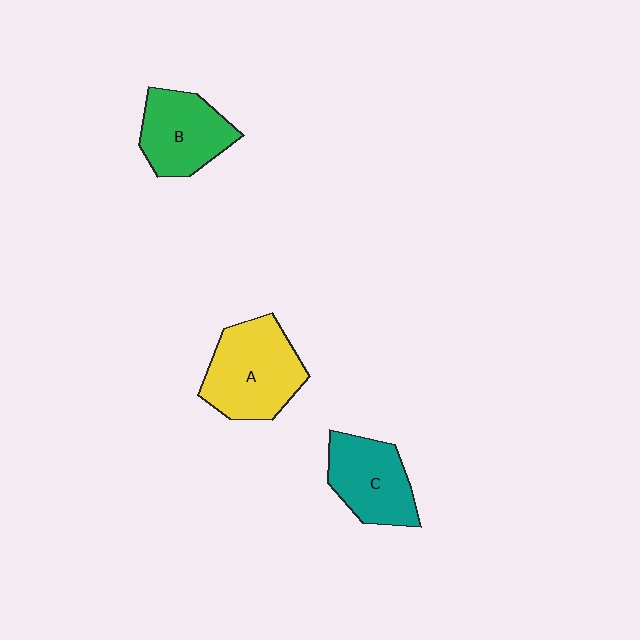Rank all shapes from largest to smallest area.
From largest to smallest: A (yellow), B (green), C (teal).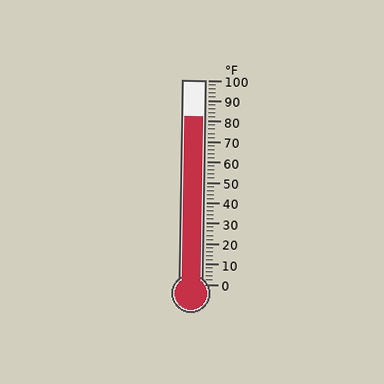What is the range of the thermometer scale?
The thermometer scale ranges from 0°F to 100°F.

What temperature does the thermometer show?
The thermometer shows approximately 82°F.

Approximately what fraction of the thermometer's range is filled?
The thermometer is filled to approximately 80% of its range.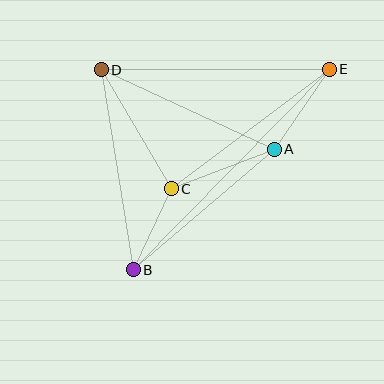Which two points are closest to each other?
Points B and C are closest to each other.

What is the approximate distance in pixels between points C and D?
The distance between C and D is approximately 138 pixels.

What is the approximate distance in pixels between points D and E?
The distance between D and E is approximately 228 pixels.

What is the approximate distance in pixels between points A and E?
The distance between A and E is approximately 97 pixels.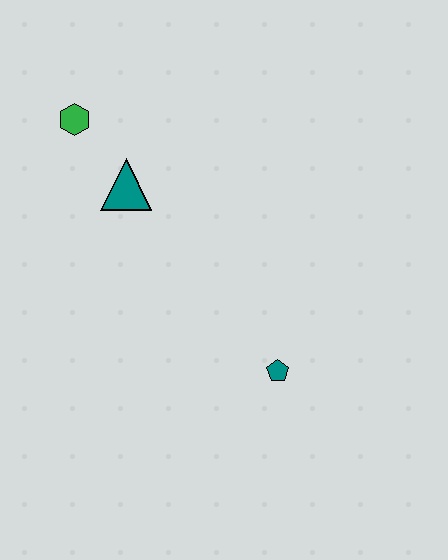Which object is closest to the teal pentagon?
The teal triangle is closest to the teal pentagon.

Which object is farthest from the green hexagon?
The teal pentagon is farthest from the green hexagon.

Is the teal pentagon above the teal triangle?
No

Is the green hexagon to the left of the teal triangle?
Yes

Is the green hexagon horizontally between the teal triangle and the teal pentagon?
No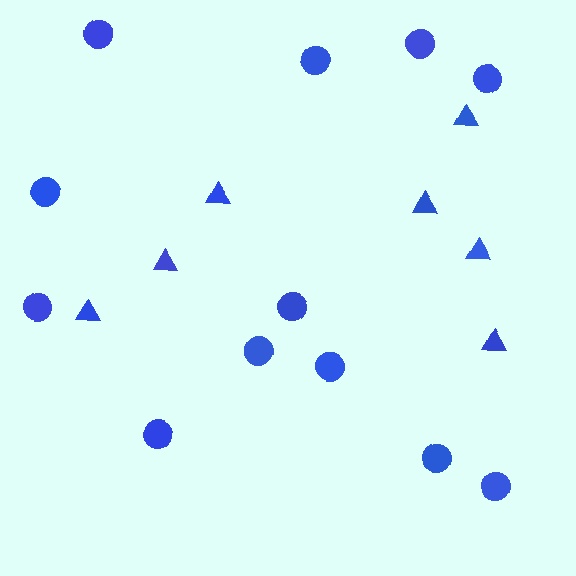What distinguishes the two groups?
There are 2 groups: one group of circles (12) and one group of triangles (7).